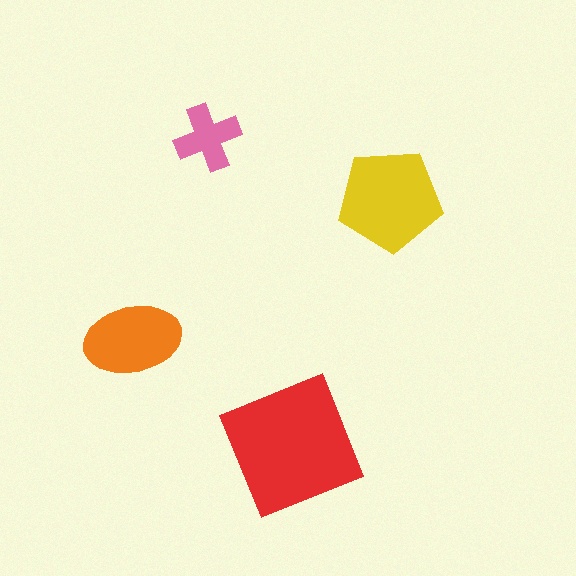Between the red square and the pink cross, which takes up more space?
The red square.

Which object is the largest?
The red square.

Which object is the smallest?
The pink cross.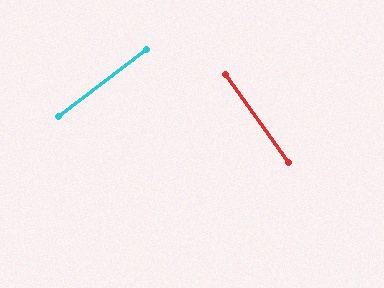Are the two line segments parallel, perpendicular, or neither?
Perpendicular — they meet at approximately 88°.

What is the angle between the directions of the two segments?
Approximately 88 degrees.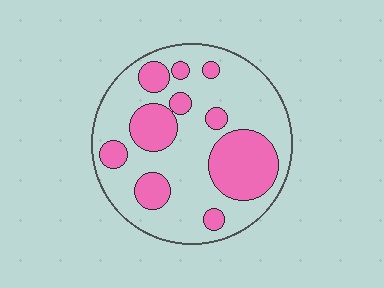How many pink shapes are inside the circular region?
10.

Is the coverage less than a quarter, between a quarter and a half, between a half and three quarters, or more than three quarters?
Between a quarter and a half.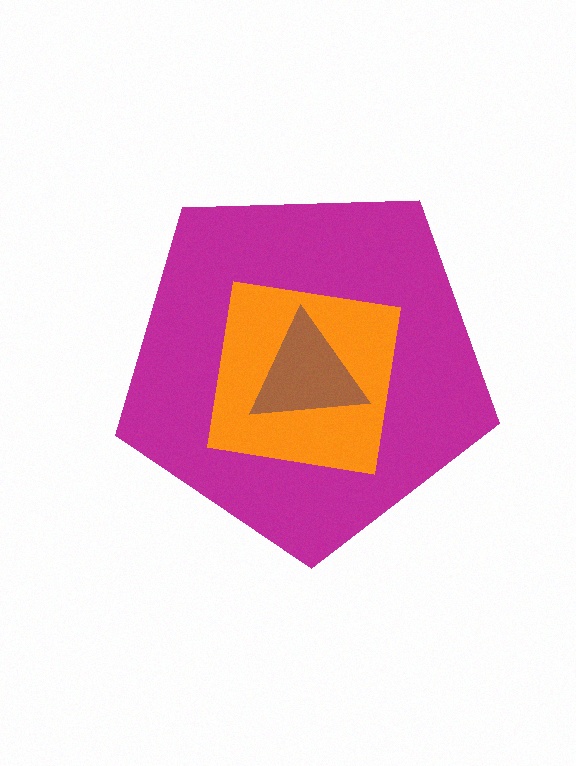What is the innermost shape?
The brown triangle.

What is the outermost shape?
The magenta pentagon.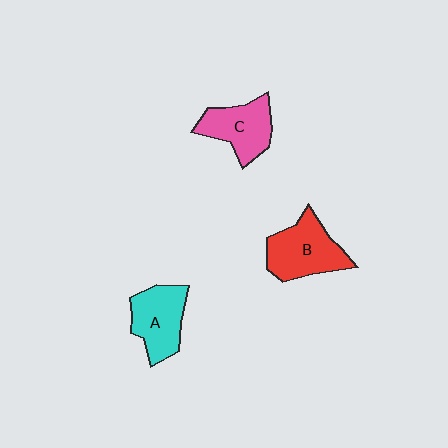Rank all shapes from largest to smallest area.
From largest to smallest: B (red), A (cyan), C (pink).